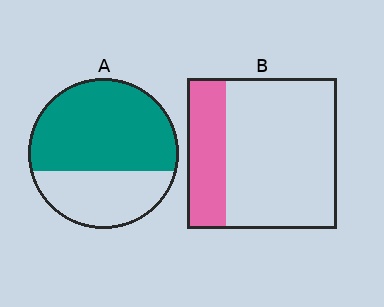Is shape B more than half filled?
No.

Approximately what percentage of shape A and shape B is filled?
A is approximately 65% and B is approximately 25%.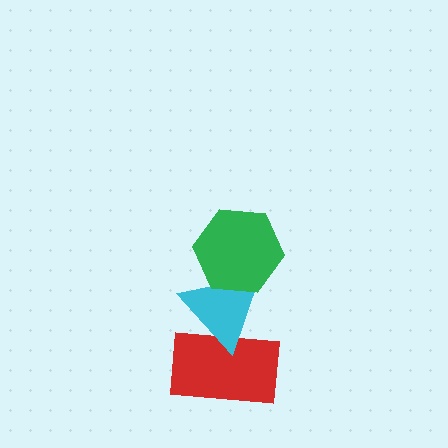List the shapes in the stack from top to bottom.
From top to bottom: the green hexagon, the cyan triangle, the red rectangle.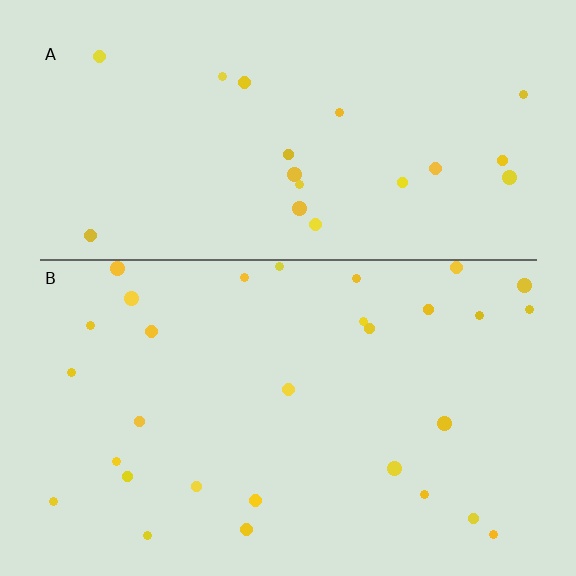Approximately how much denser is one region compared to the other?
Approximately 1.5× — region B over region A.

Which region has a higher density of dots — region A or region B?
B (the bottom).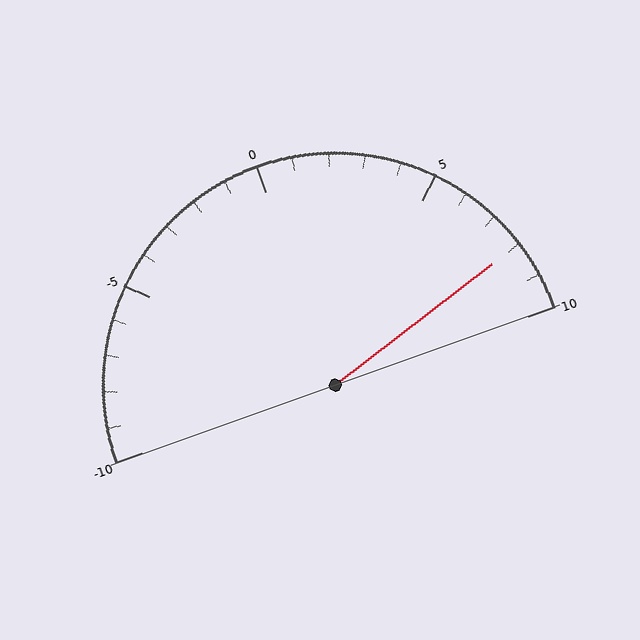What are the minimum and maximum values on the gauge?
The gauge ranges from -10 to 10.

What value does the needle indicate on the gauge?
The needle indicates approximately 8.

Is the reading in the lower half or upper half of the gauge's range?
The reading is in the upper half of the range (-10 to 10).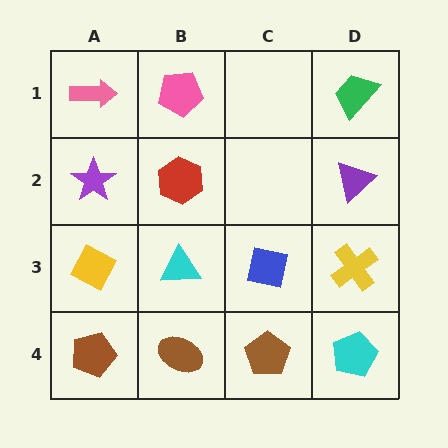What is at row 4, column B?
A brown ellipse.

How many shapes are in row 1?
3 shapes.